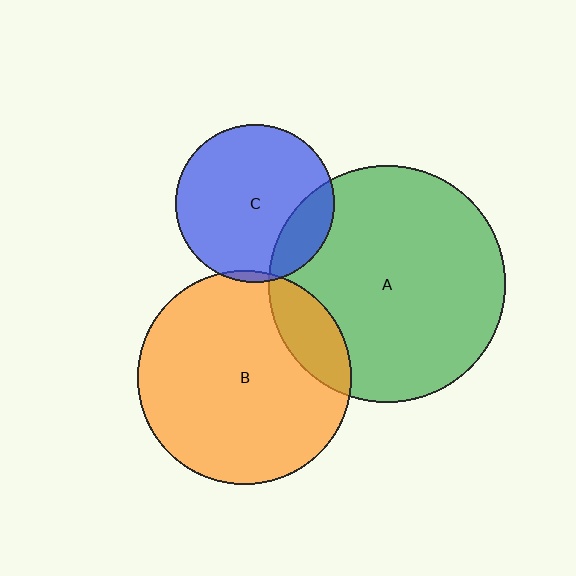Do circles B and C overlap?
Yes.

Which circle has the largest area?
Circle A (green).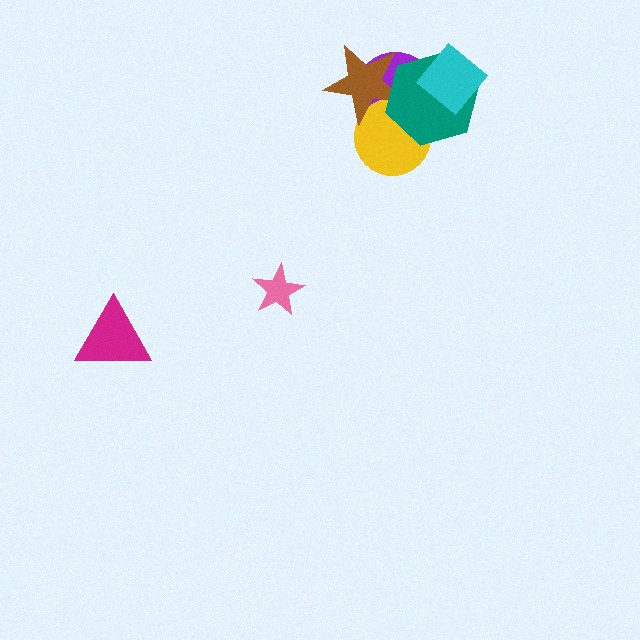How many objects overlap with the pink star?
0 objects overlap with the pink star.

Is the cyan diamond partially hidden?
No, no other shape covers it.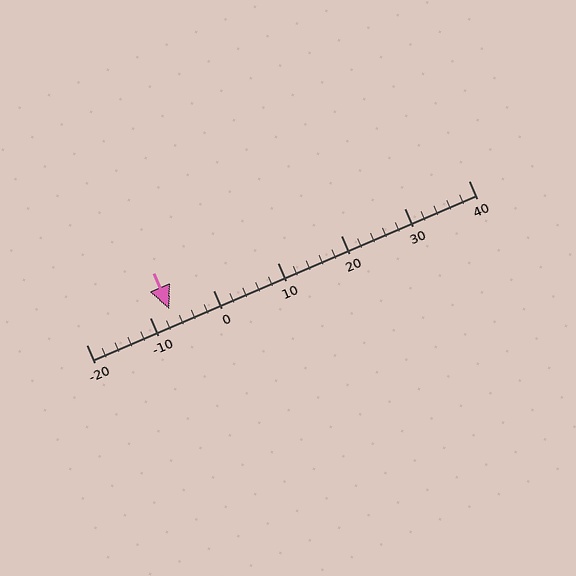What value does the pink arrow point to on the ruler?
The pink arrow points to approximately -7.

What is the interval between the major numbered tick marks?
The major tick marks are spaced 10 units apart.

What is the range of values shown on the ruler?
The ruler shows values from -20 to 40.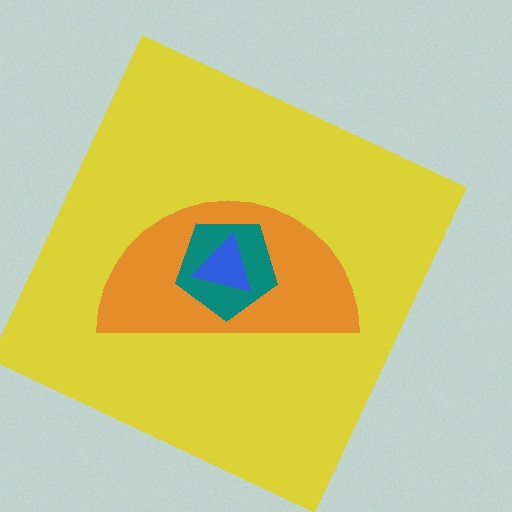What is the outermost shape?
The yellow square.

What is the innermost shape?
The blue triangle.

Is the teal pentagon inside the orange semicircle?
Yes.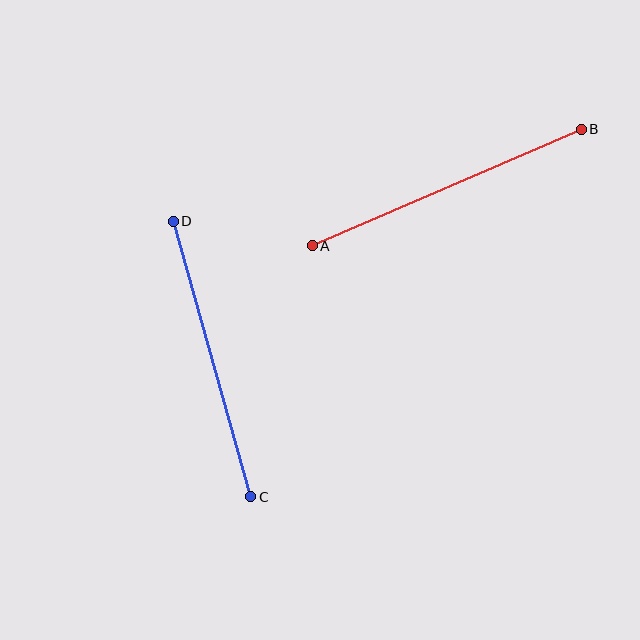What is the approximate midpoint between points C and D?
The midpoint is at approximately (212, 359) pixels.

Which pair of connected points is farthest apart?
Points A and B are farthest apart.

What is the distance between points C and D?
The distance is approximately 286 pixels.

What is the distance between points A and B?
The distance is approximately 293 pixels.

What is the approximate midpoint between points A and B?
The midpoint is at approximately (447, 187) pixels.